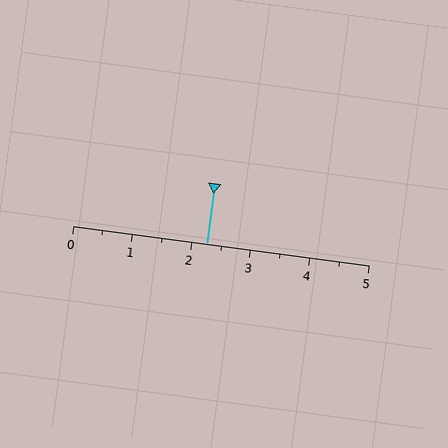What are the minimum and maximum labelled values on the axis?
The axis runs from 0 to 5.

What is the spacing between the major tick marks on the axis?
The major ticks are spaced 1 apart.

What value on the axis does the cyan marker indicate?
The marker indicates approximately 2.2.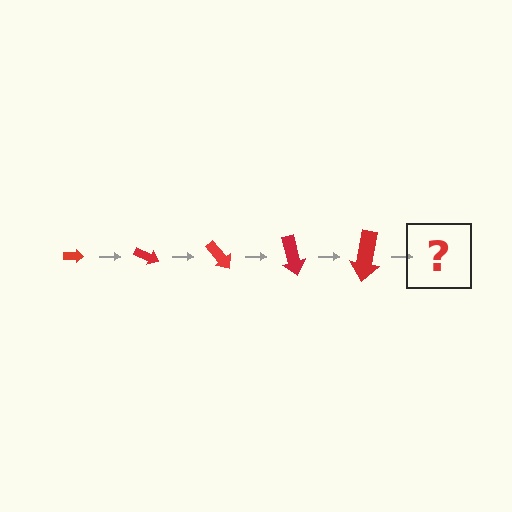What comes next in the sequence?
The next element should be an arrow, larger than the previous one and rotated 125 degrees from the start.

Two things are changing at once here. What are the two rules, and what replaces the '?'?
The two rules are that the arrow grows larger each step and it rotates 25 degrees each step. The '?' should be an arrow, larger than the previous one and rotated 125 degrees from the start.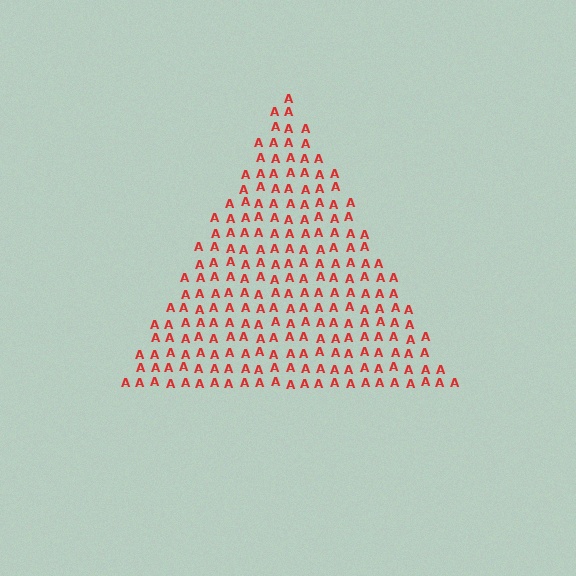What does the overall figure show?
The overall figure shows a triangle.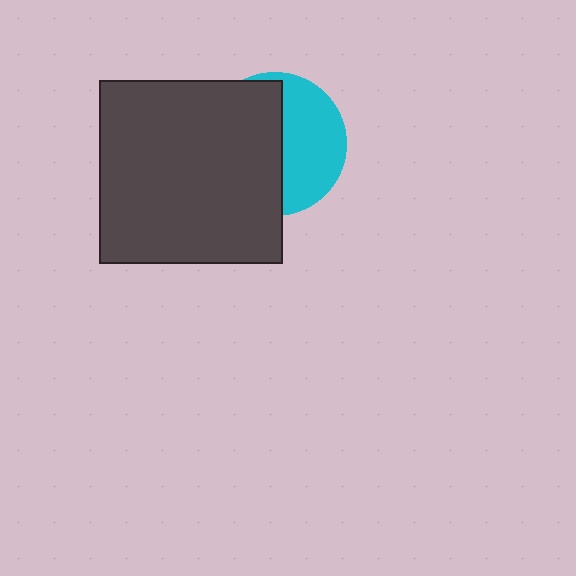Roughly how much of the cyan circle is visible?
A small part of it is visible (roughly 44%).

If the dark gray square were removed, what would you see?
You would see the complete cyan circle.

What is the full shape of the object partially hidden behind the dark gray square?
The partially hidden object is a cyan circle.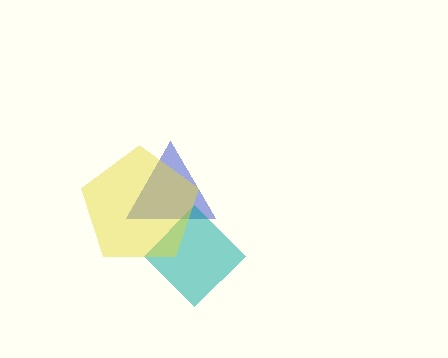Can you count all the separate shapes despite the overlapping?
Yes, there are 3 separate shapes.